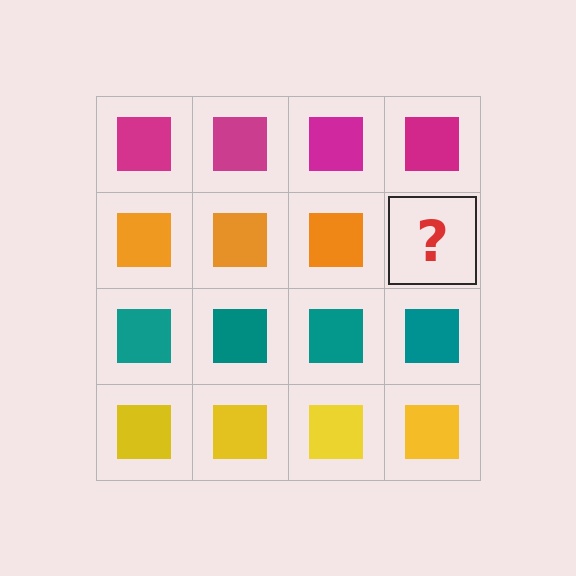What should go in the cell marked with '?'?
The missing cell should contain an orange square.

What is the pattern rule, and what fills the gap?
The rule is that each row has a consistent color. The gap should be filled with an orange square.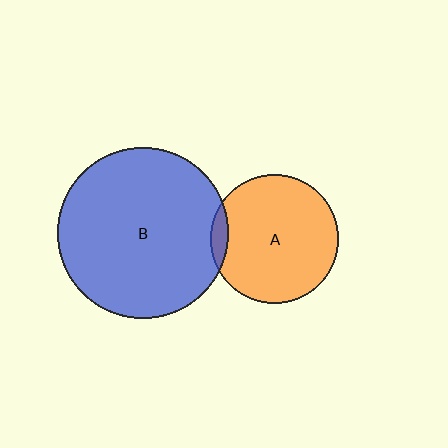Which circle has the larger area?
Circle B (blue).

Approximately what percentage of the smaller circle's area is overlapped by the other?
Approximately 5%.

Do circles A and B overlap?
Yes.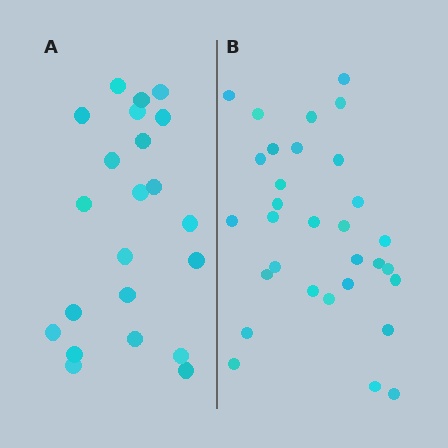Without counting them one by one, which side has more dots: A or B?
Region B (the right region) has more dots.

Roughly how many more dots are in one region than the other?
Region B has roughly 8 or so more dots than region A.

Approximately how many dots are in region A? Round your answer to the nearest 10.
About 20 dots. (The exact count is 22, which rounds to 20.)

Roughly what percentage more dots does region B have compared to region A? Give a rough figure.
About 40% more.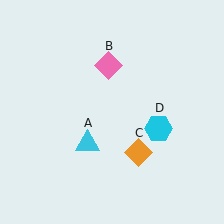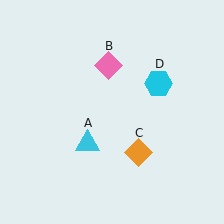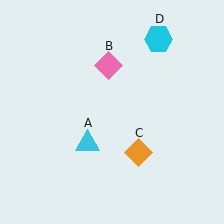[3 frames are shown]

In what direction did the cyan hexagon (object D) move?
The cyan hexagon (object D) moved up.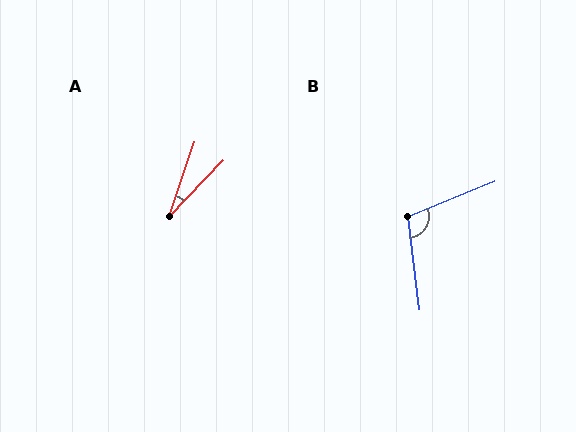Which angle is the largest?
B, at approximately 105 degrees.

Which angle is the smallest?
A, at approximately 24 degrees.